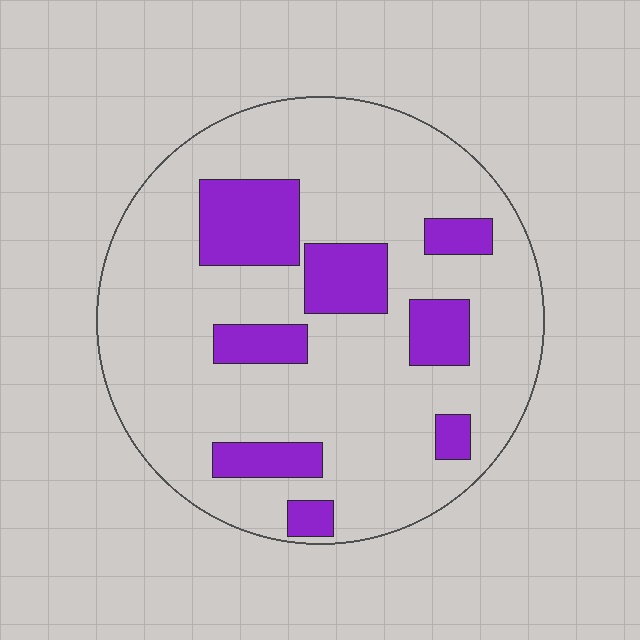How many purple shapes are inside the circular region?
8.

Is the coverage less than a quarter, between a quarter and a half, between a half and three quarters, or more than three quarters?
Less than a quarter.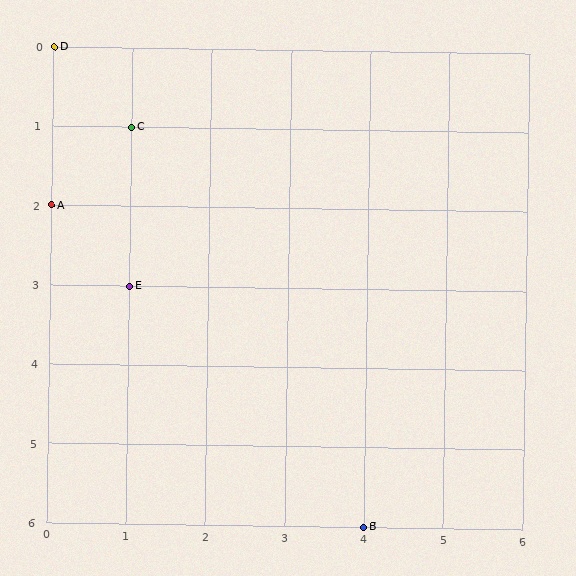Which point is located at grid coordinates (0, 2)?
Point A is at (0, 2).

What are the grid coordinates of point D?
Point D is at grid coordinates (0, 0).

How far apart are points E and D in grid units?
Points E and D are 1 column and 3 rows apart (about 3.2 grid units diagonally).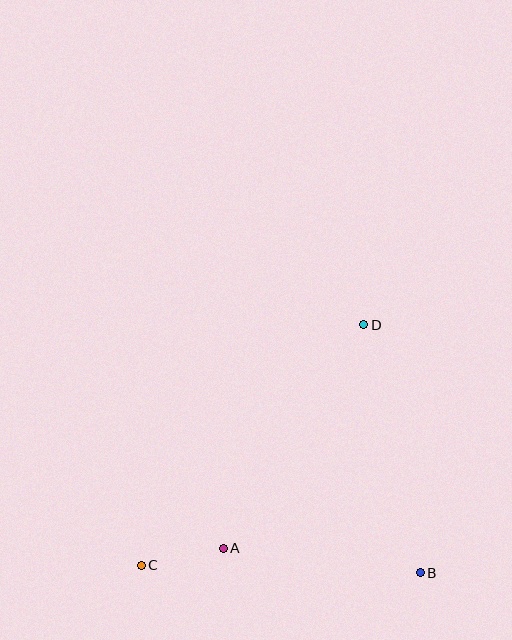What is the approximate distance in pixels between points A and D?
The distance between A and D is approximately 264 pixels.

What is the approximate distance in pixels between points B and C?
The distance between B and C is approximately 279 pixels.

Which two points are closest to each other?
Points A and C are closest to each other.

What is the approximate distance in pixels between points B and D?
The distance between B and D is approximately 254 pixels.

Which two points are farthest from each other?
Points C and D are farthest from each other.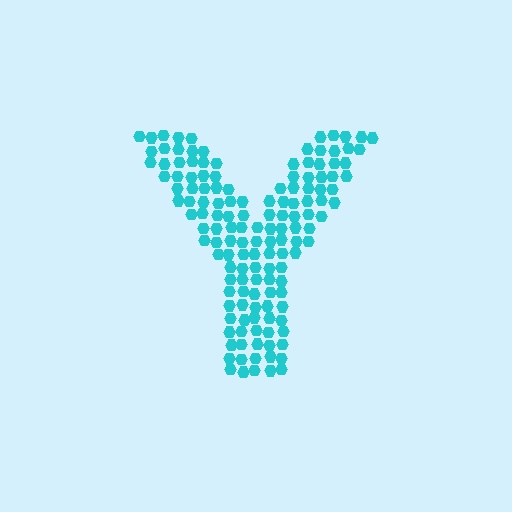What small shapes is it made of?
It is made of small hexagons.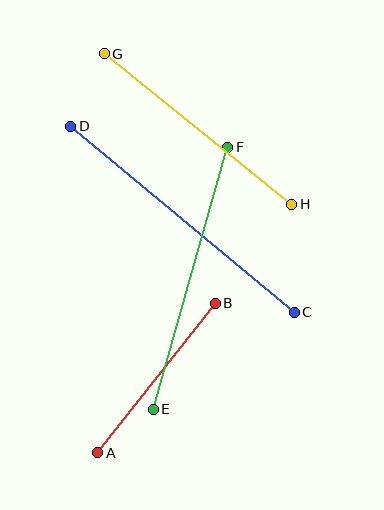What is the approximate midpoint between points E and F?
The midpoint is at approximately (191, 278) pixels.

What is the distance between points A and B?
The distance is approximately 190 pixels.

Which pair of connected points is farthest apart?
Points C and D are farthest apart.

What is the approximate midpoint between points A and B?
The midpoint is at approximately (157, 378) pixels.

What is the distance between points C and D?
The distance is approximately 291 pixels.